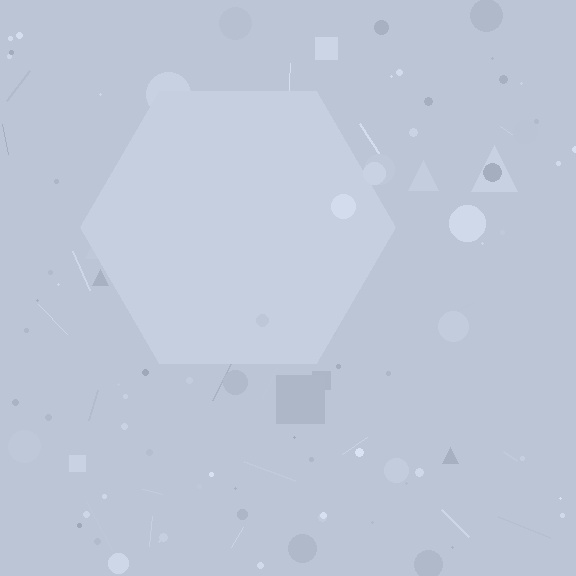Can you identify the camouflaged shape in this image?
The camouflaged shape is a hexagon.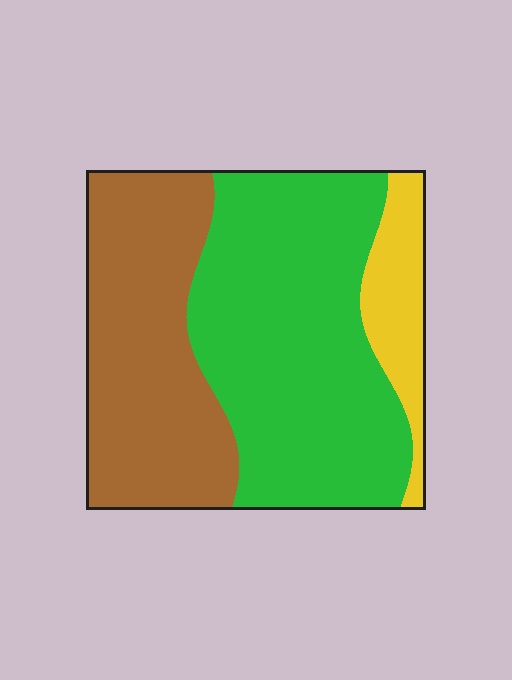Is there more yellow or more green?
Green.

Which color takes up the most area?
Green, at roughly 50%.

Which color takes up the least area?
Yellow, at roughly 10%.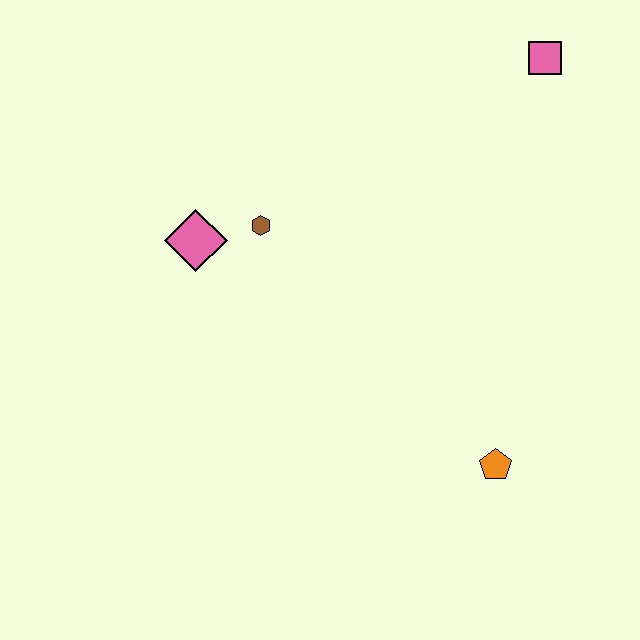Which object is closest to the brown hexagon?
The pink diamond is closest to the brown hexagon.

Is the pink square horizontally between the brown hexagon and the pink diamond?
No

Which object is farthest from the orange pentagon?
The pink square is farthest from the orange pentagon.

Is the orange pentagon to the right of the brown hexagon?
Yes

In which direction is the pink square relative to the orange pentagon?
The pink square is above the orange pentagon.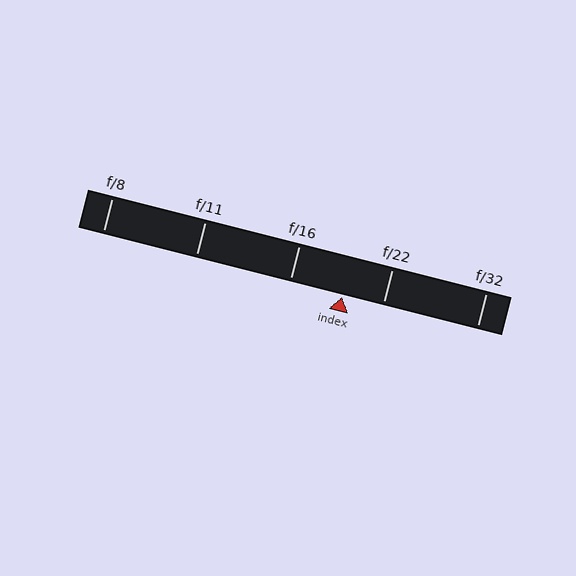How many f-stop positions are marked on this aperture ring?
There are 5 f-stop positions marked.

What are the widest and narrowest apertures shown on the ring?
The widest aperture shown is f/8 and the narrowest is f/32.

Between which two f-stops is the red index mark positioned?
The index mark is between f/16 and f/22.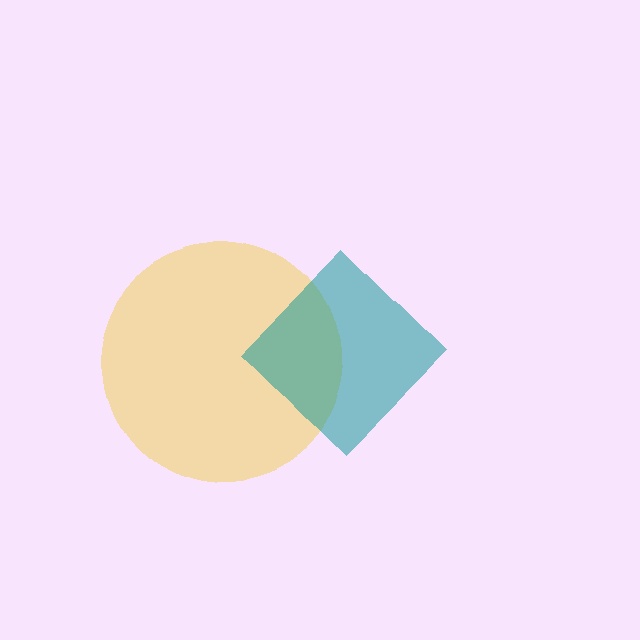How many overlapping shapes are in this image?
There are 2 overlapping shapes in the image.